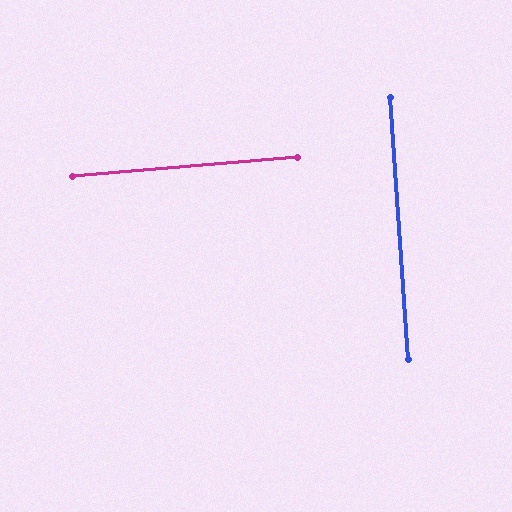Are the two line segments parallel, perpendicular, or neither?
Perpendicular — they meet at approximately 89°.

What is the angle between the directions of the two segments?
Approximately 89 degrees.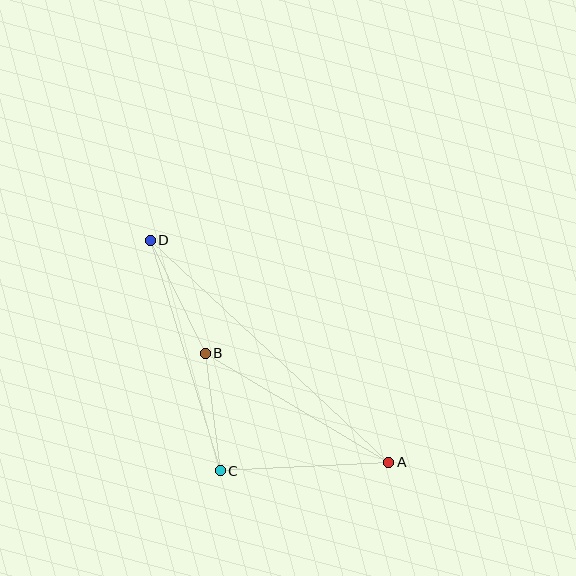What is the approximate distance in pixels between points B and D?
The distance between B and D is approximately 126 pixels.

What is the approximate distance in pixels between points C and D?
The distance between C and D is approximately 241 pixels.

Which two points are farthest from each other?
Points A and D are farthest from each other.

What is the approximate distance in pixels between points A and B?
The distance between A and B is approximately 213 pixels.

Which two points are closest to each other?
Points B and C are closest to each other.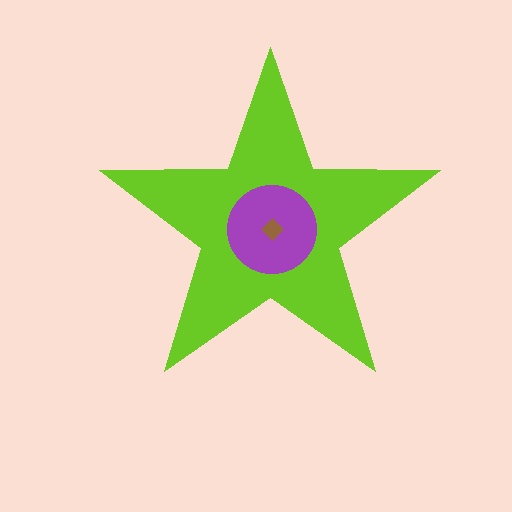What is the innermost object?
The brown diamond.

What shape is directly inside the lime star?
The purple circle.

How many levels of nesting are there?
3.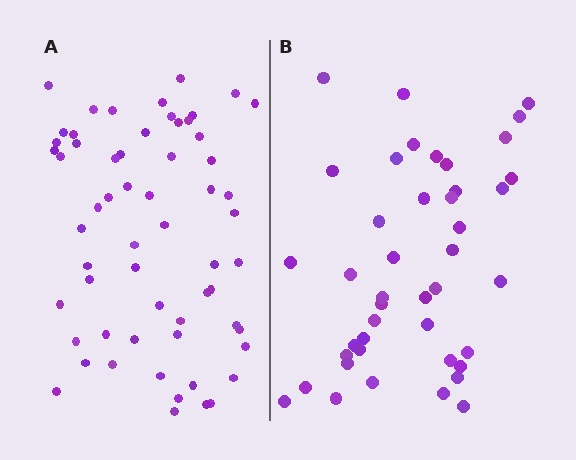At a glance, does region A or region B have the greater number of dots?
Region A (the left region) has more dots.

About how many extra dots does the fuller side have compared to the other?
Region A has approximately 15 more dots than region B.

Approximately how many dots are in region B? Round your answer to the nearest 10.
About 40 dots. (The exact count is 43, which rounds to 40.)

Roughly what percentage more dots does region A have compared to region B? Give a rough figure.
About 40% more.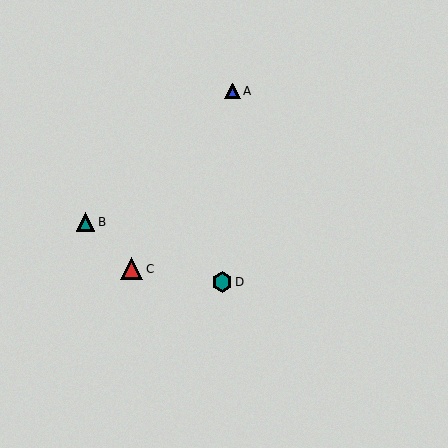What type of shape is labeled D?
Shape D is a teal hexagon.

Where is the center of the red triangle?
The center of the red triangle is at (132, 269).